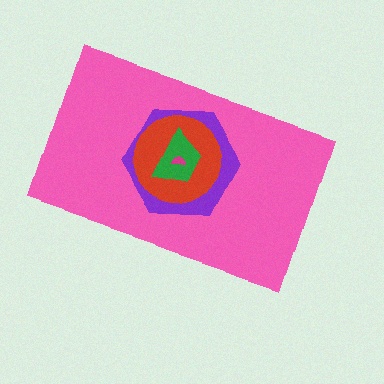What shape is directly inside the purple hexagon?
The red circle.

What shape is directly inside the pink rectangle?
The purple hexagon.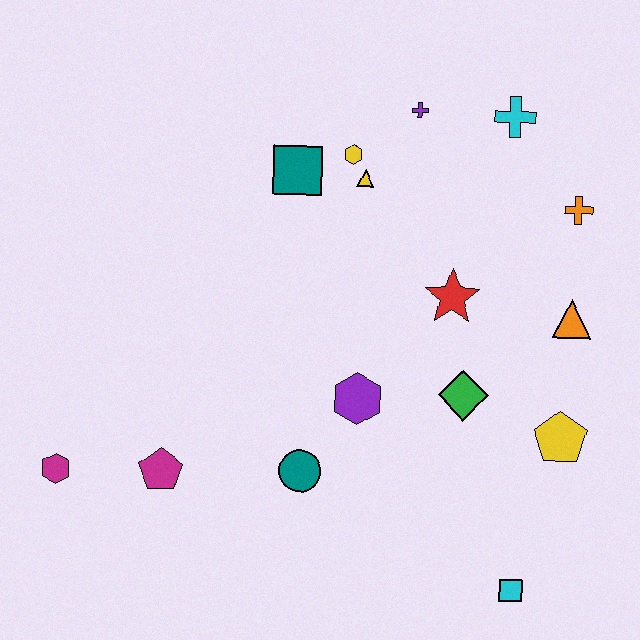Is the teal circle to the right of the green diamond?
No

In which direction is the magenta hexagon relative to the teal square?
The magenta hexagon is below the teal square.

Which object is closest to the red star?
The green diamond is closest to the red star.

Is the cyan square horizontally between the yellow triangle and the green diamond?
No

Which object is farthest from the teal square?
The cyan square is farthest from the teal square.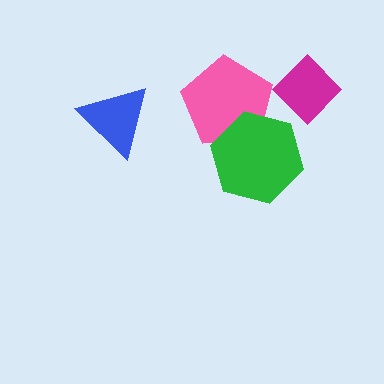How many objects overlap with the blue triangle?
0 objects overlap with the blue triangle.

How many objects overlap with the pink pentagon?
1 object overlaps with the pink pentagon.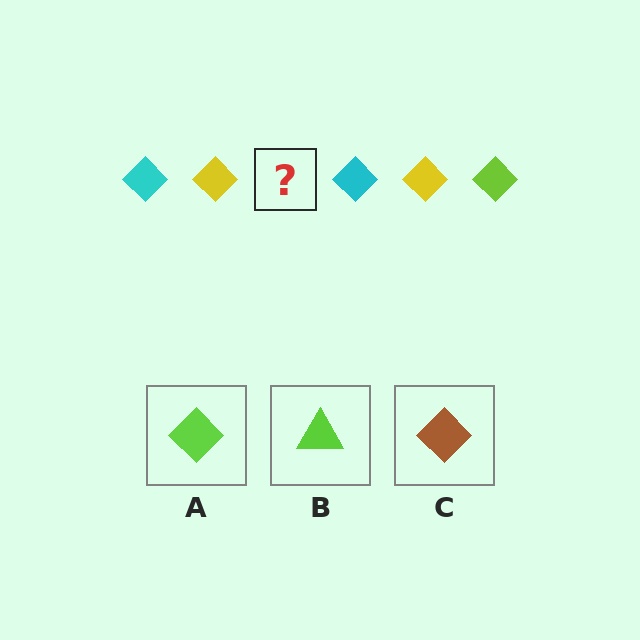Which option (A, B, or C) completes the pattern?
A.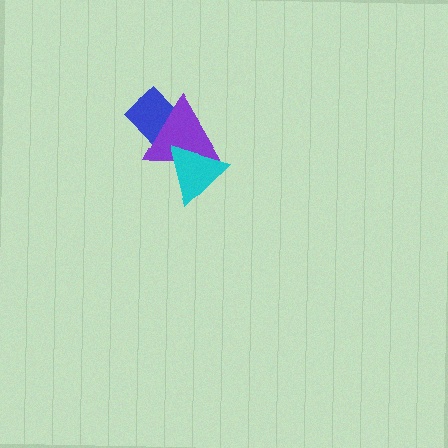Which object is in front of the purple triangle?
The cyan triangle is in front of the purple triangle.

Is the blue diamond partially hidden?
Yes, it is partially covered by another shape.